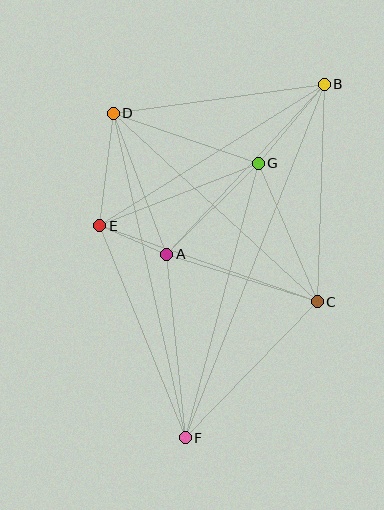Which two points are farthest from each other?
Points B and F are farthest from each other.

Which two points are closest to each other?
Points A and E are closest to each other.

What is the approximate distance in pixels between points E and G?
The distance between E and G is approximately 170 pixels.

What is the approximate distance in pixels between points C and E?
The distance between C and E is approximately 230 pixels.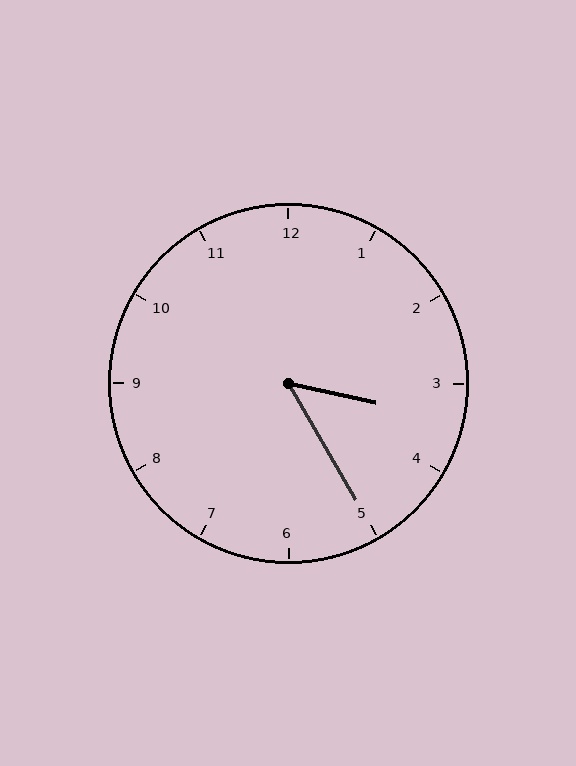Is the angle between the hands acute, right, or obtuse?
It is acute.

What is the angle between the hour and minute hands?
Approximately 48 degrees.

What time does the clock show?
3:25.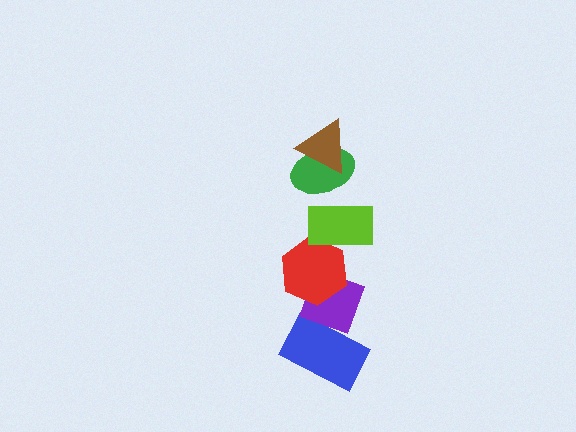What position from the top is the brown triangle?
The brown triangle is 1st from the top.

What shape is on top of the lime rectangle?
The green ellipse is on top of the lime rectangle.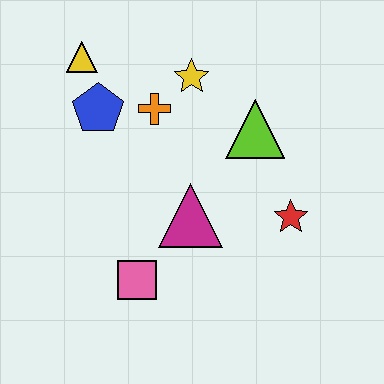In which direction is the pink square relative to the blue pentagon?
The pink square is below the blue pentagon.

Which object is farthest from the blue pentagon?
The red star is farthest from the blue pentagon.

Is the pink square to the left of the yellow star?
Yes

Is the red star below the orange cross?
Yes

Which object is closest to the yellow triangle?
The blue pentagon is closest to the yellow triangle.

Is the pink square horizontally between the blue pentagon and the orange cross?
Yes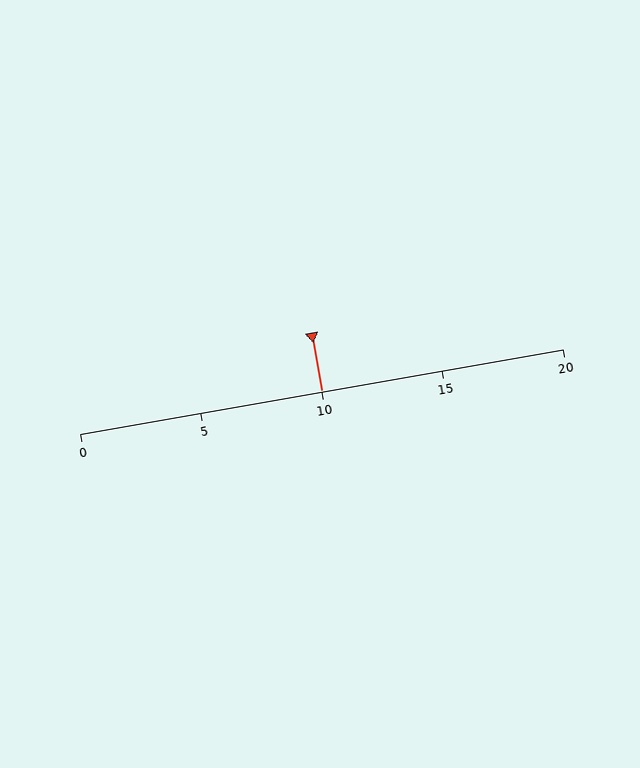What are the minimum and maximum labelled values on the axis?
The axis runs from 0 to 20.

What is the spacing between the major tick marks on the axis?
The major ticks are spaced 5 apart.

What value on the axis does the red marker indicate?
The marker indicates approximately 10.